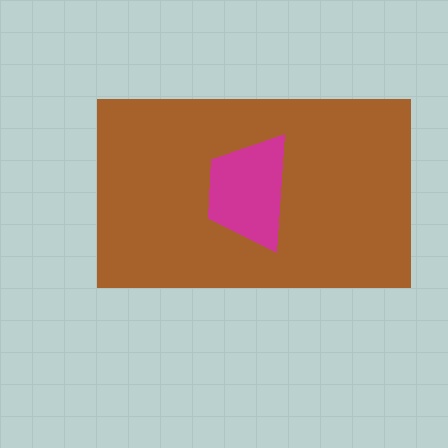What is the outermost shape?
The brown rectangle.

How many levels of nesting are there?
2.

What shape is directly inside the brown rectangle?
The magenta trapezoid.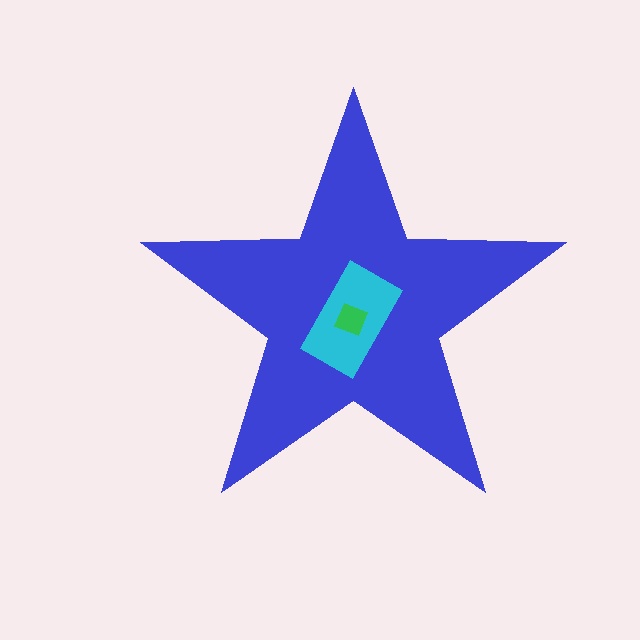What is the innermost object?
The green square.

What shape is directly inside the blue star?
The cyan rectangle.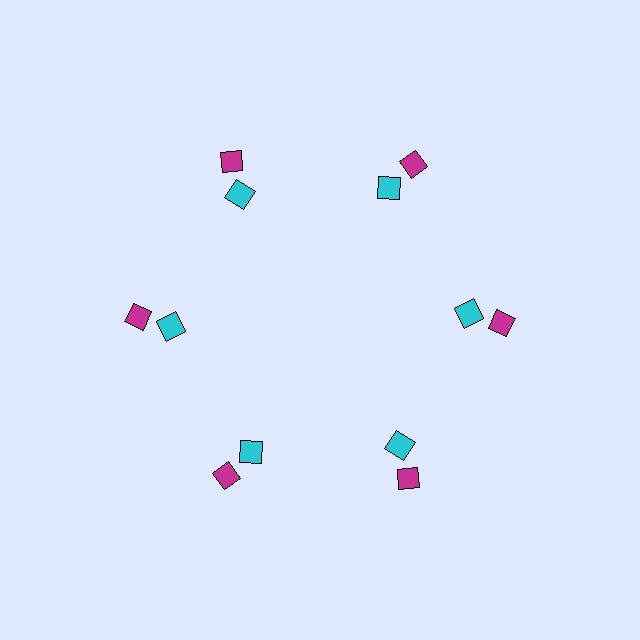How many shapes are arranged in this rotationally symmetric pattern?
There are 12 shapes, arranged in 6 groups of 2.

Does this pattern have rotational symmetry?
Yes, this pattern has 6-fold rotational symmetry. It looks the same after rotating 60 degrees around the center.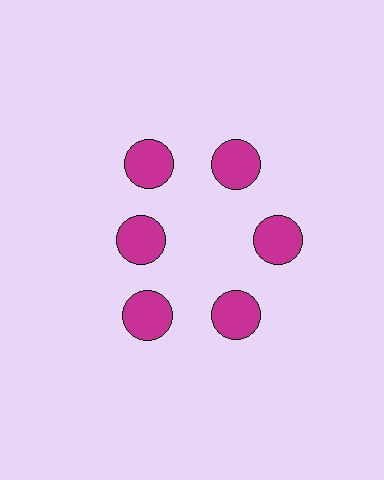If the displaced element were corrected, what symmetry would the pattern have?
It would have 6-fold rotational symmetry — the pattern would map onto itself every 60 degrees.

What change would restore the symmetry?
The symmetry would be restored by moving it outward, back onto the ring so that all 6 circles sit at equal angles and equal distance from the center.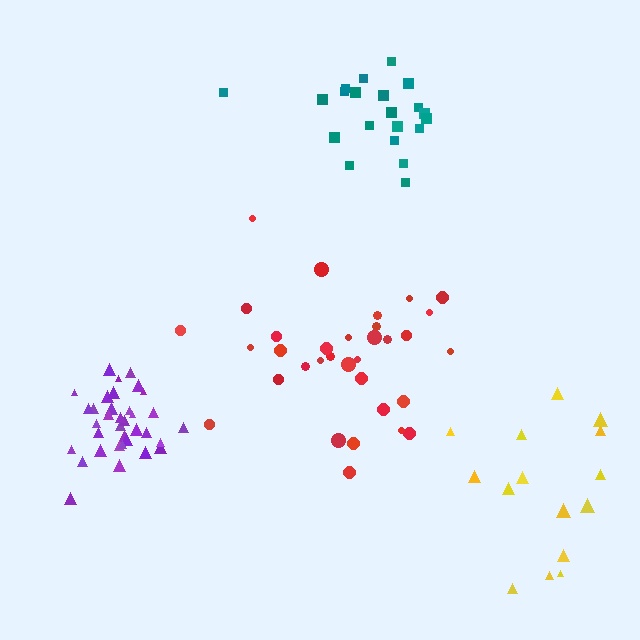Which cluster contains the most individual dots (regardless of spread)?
Purple (35).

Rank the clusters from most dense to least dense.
purple, red, teal, yellow.